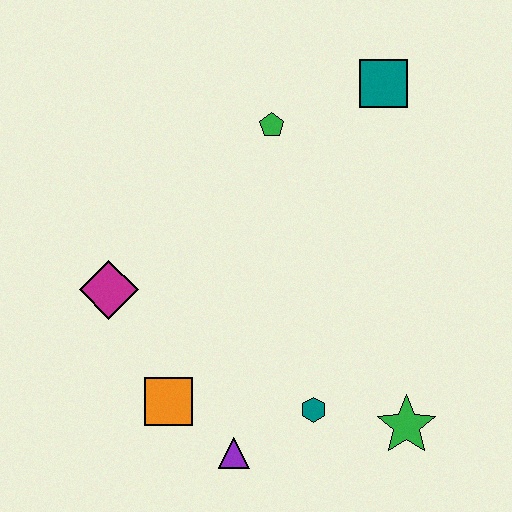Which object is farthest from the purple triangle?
The teal square is farthest from the purple triangle.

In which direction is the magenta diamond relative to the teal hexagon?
The magenta diamond is to the left of the teal hexagon.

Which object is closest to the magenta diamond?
The orange square is closest to the magenta diamond.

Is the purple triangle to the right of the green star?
No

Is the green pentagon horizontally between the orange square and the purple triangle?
No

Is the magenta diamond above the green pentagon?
No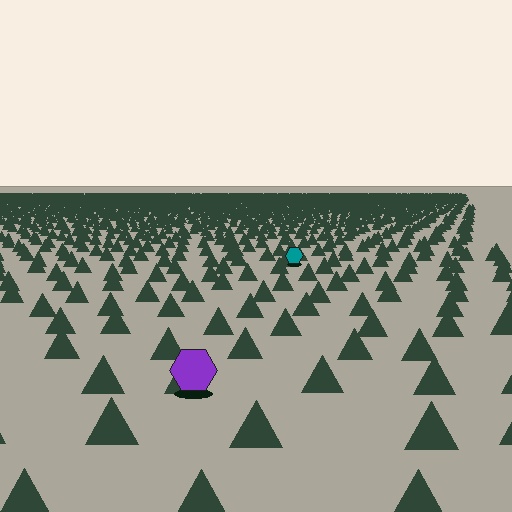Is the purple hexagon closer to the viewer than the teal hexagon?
Yes. The purple hexagon is closer — you can tell from the texture gradient: the ground texture is coarser near it.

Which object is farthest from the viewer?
The teal hexagon is farthest from the viewer. It appears smaller and the ground texture around it is denser.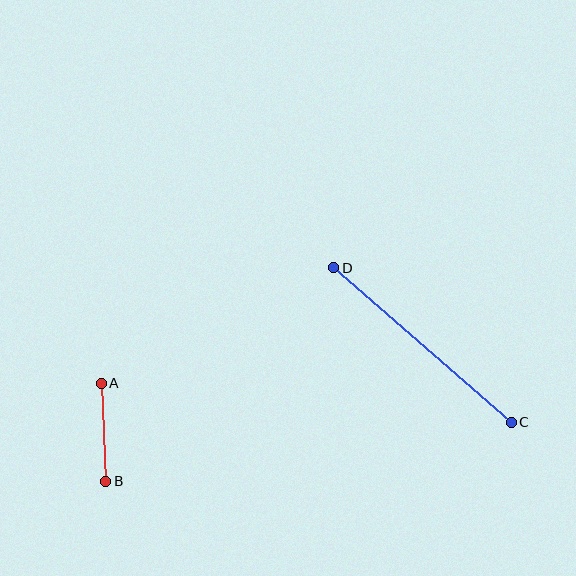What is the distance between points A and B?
The distance is approximately 98 pixels.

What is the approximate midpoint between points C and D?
The midpoint is at approximately (422, 345) pixels.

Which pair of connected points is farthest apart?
Points C and D are farthest apart.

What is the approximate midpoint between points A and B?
The midpoint is at approximately (104, 432) pixels.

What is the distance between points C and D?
The distance is approximately 235 pixels.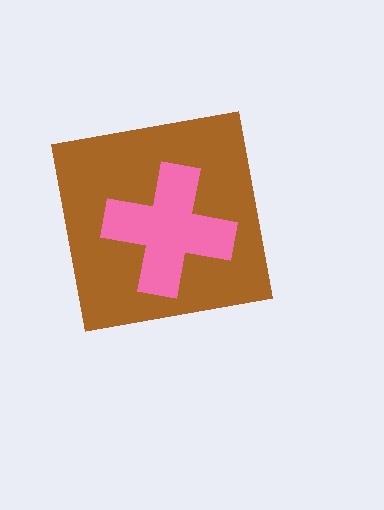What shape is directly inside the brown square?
The pink cross.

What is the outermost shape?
The brown square.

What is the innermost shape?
The pink cross.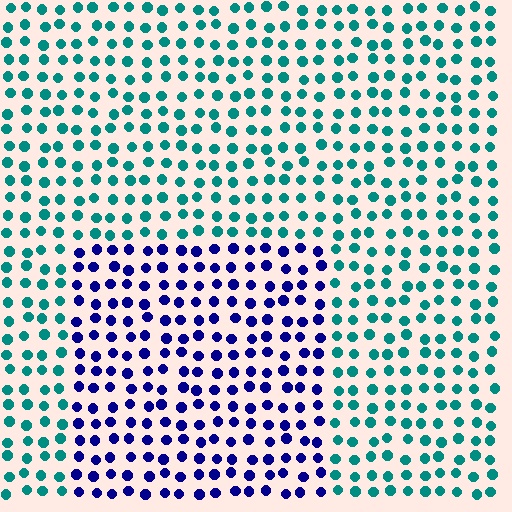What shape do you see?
I see a rectangle.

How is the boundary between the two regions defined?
The boundary is defined purely by a slight shift in hue (about 66 degrees). Spacing, size, and orientation are identical on both sides.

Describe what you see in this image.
The image is filled with small teal elements in a uniform arrangement. A rectangle-shaped region is visible where the elements are tinted to a slightly different hue, forming a subtle color boundary.